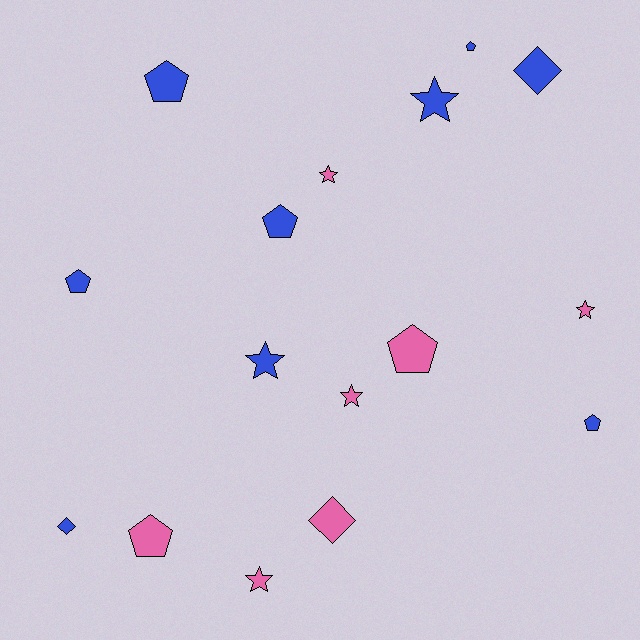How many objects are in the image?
There are 16 objects.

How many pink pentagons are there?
There are 2 pink pentagons.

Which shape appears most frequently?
Pentagon, with 7 objects.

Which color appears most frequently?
Blue, with 9 objects.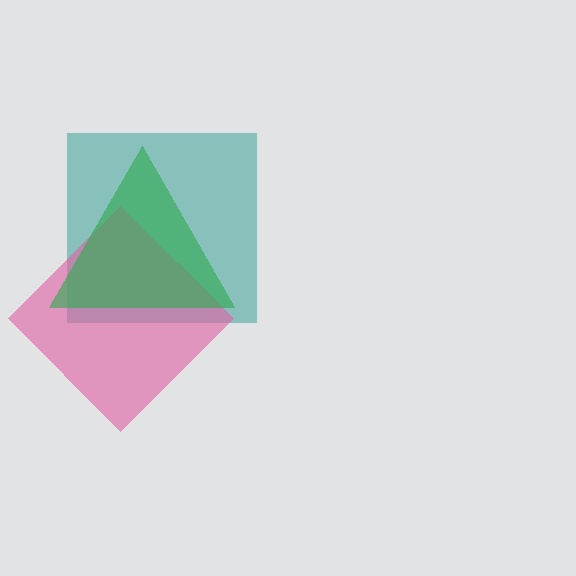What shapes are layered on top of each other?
The layered shapes are: a teal square, a pink diamond, a green triangle.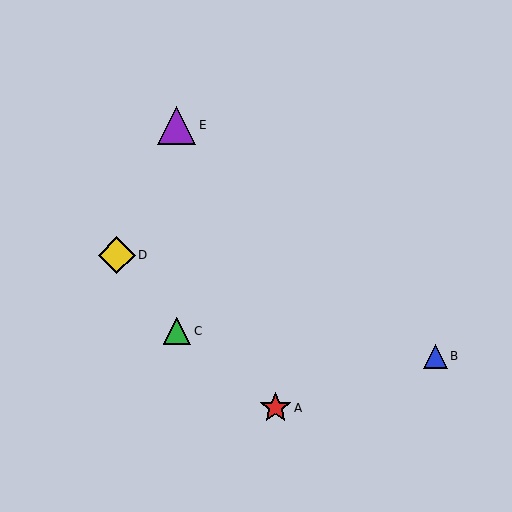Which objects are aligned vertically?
Objects C, E are aligned vertically.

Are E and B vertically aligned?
No, E is at x≈177 and B is at x≈435.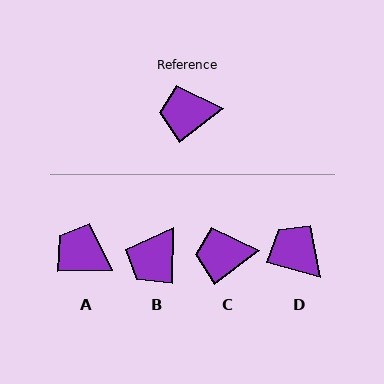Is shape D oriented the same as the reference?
No, it is off by about 53 degrees.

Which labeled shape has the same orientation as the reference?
C.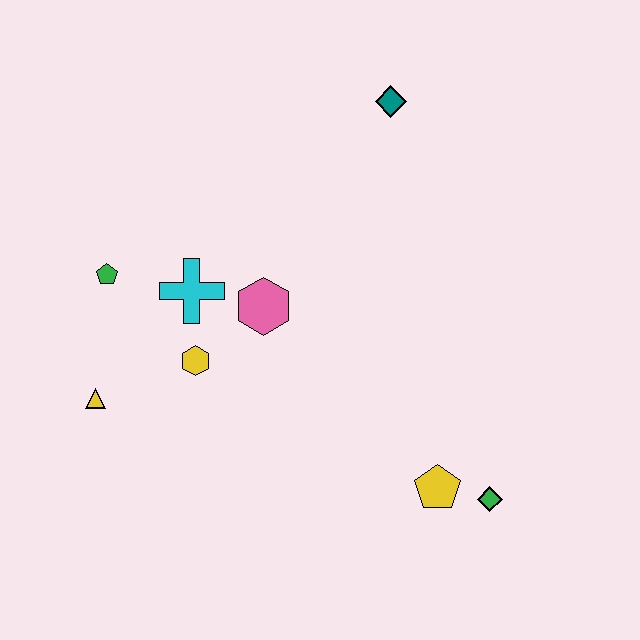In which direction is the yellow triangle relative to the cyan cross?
The yellow triangle is below the cyan cross.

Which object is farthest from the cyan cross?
The green diamond is farthest from the cyan cross.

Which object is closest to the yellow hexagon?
The cyan cross is closest to the yellow hexagon.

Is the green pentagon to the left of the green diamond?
Yes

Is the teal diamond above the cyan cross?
Yes